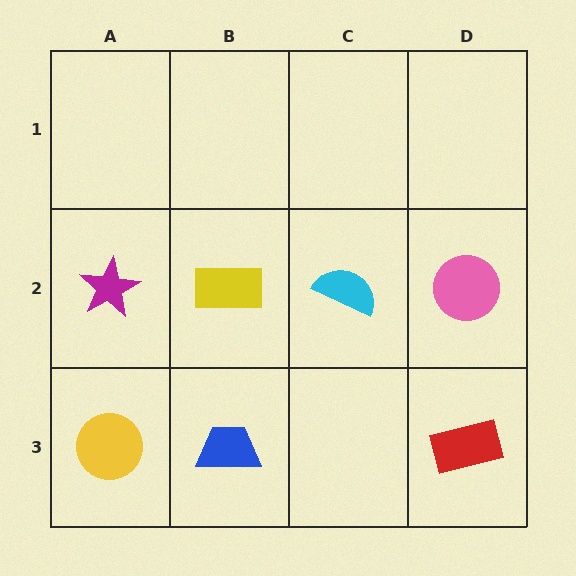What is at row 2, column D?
A pink circle.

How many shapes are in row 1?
0 shapes.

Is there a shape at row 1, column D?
No, that cell is empty.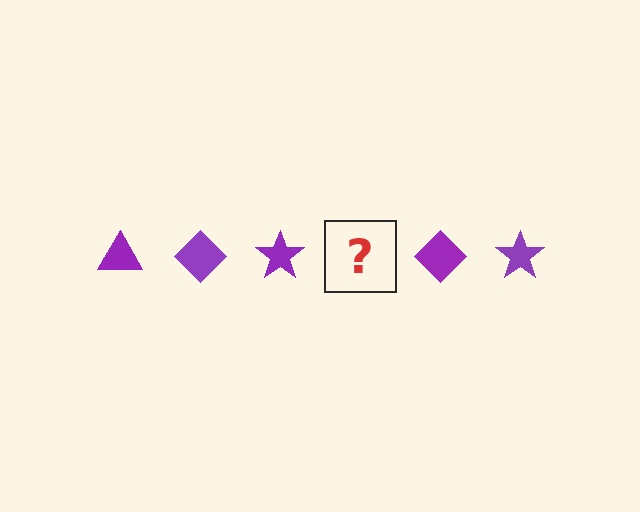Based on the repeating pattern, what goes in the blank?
The blank should be a purple triangle.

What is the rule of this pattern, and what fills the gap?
The rule is that the pattern cycles through triangle, diamond, star shapes in purple. The gap should be filled with a purple triangle.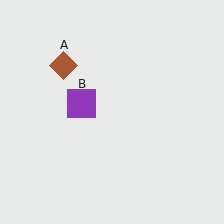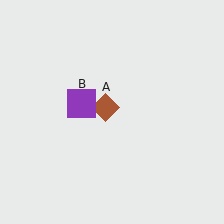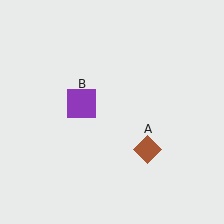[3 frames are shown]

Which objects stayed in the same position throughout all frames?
Purple square (object B) remained stationary.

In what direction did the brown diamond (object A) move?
The brown diamond (object A) moved down and to the right.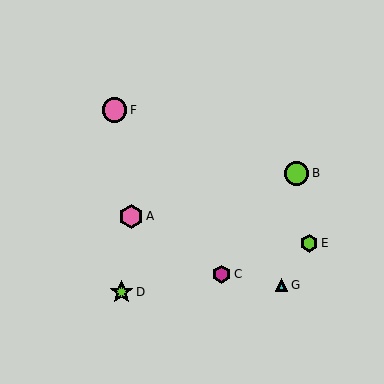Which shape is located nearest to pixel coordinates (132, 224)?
The pink hexagon (labeled A) at (131, 216) is nearest to that location.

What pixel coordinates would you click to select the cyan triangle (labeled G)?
Click at (282, 285) to select the cyan triangle G.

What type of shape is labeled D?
Shape D is a lime star.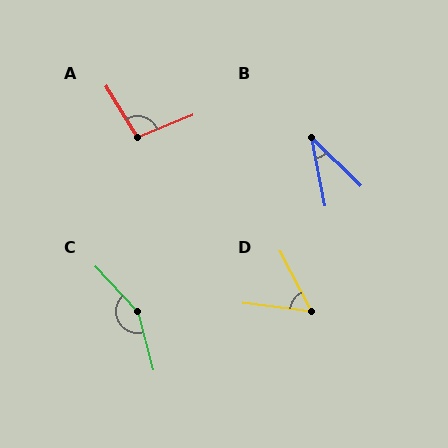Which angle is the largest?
C, at approximately 152 degrees.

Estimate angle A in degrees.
Approximately 99 degrees.